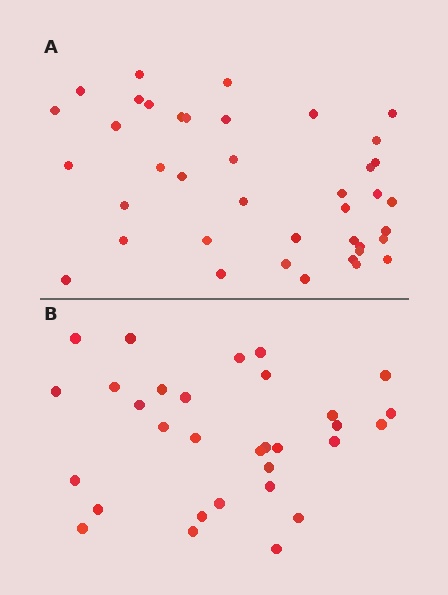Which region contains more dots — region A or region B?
Region A (the top region) has more dots.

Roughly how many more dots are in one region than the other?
Region A has roughly 8 or so more dots than region B.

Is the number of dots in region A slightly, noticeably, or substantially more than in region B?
Region A has noticeably more, but not dramatically so. The ratio is roughly 1.3 to 1.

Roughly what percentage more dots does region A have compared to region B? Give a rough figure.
About 30% more.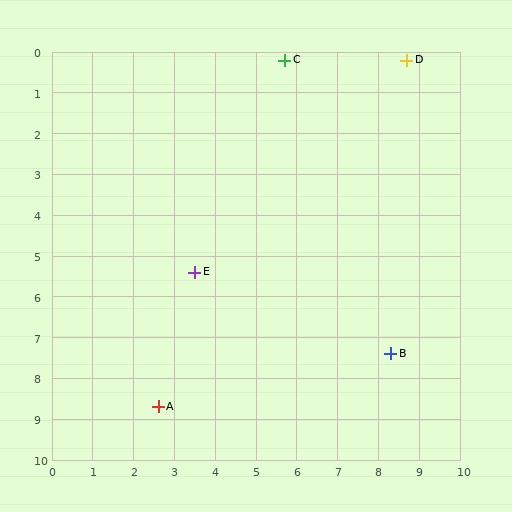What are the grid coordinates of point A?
Point A is at approximately (2.6, 8.7).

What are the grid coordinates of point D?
Point D is at approximately (8.7, 0.2).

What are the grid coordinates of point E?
Point E is at approximately (3.5, 5.4).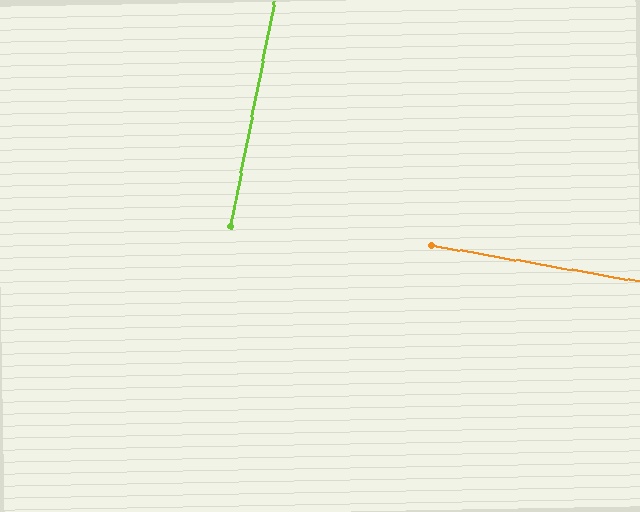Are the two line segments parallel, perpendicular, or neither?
Perpendicular — they meet at approximately 89°.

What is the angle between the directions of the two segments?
Approximately 89 degrees.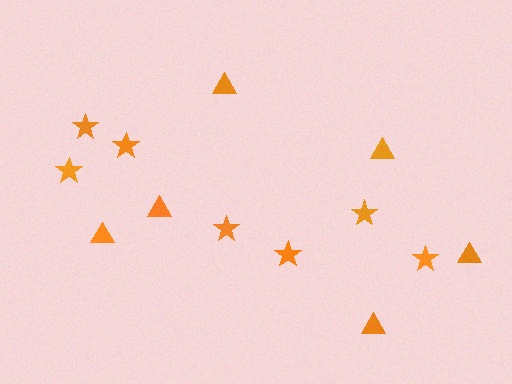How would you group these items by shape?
There are 2 groups: one group of triangles (6) and one group of stars (7).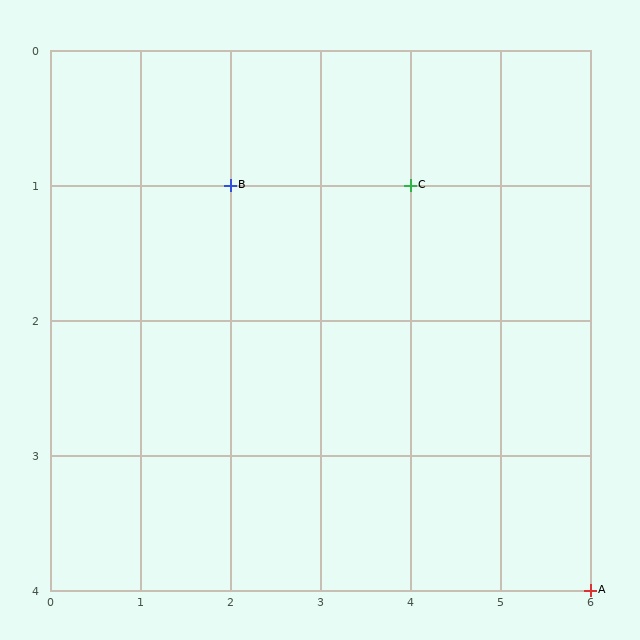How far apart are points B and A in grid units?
Points B and A are 4 columns and 3 rows apart (about 5.0 grid units diagonally).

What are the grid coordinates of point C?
Point C is at grid coordinates (4, 1).